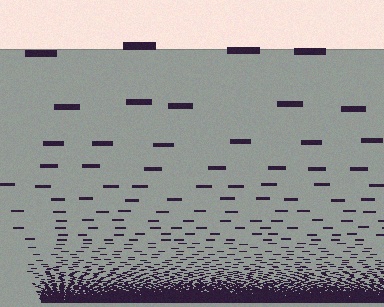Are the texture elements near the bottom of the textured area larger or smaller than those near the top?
Smaller. The gradient is inverted — elements near the bottom are smaller and denser.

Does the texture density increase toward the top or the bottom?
Density increases toward the bottom.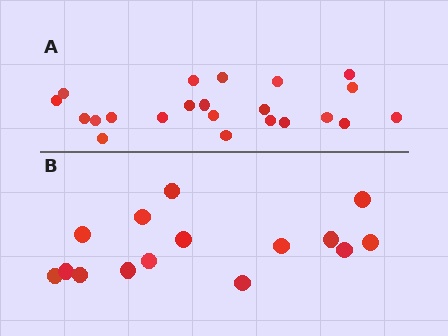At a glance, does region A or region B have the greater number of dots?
Region A (the top region) has more dots.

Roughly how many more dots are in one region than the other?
Region A has roughly 8 or so more dots than region B.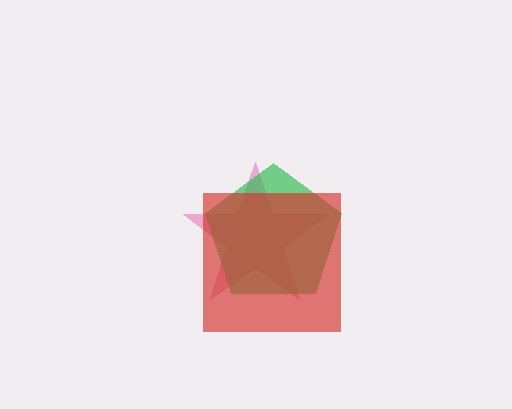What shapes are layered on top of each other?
The layered shapes are: a pink star, a green pentagon, a red square.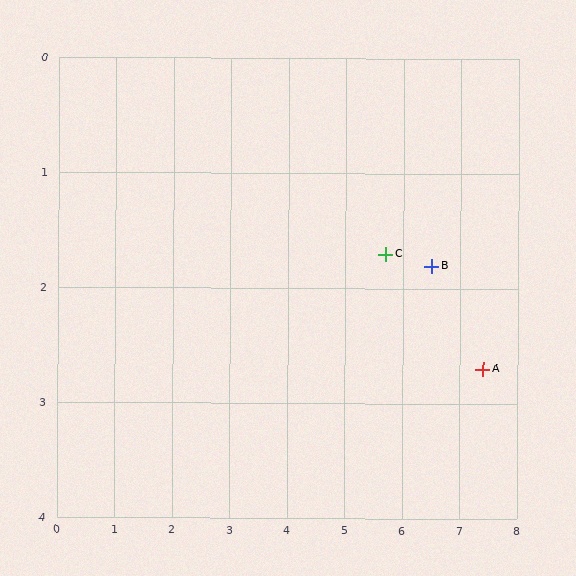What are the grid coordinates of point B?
Point B is at approximately (6.5, 1.8).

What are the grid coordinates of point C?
Point C is at approximately (5.7, 1.7).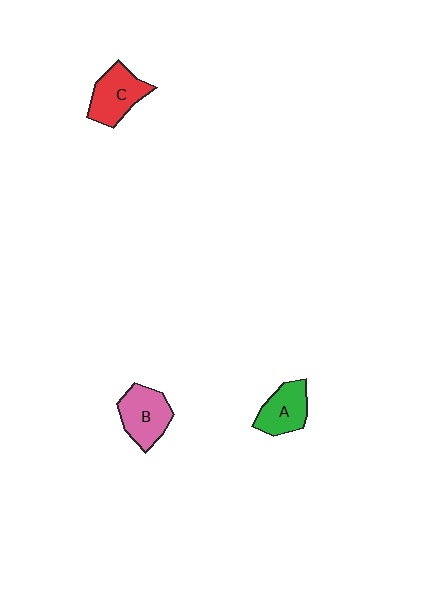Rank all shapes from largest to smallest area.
From largest to smallest: B (pink), C (red), A (green).